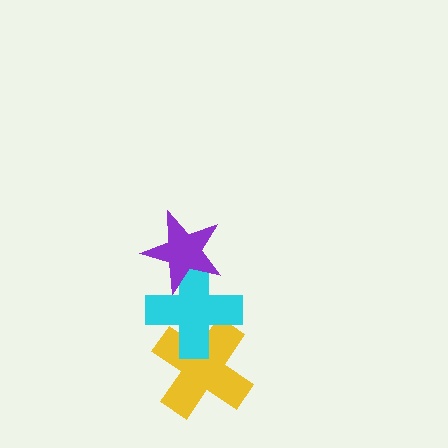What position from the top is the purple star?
The purple star is 1st from the top.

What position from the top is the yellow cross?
The yellow cross is 3rd from the top.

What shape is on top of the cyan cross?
The purple star is on top of the cyan cross.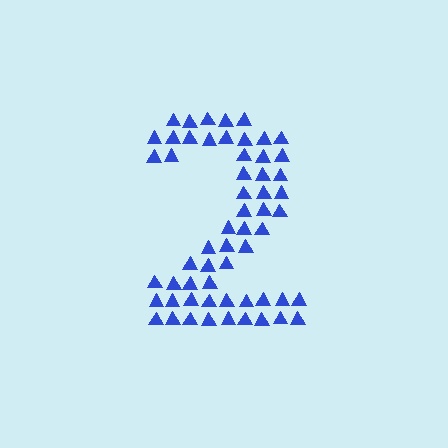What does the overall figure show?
The overall figure shows the digit 2.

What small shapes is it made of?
It is made of small triangles.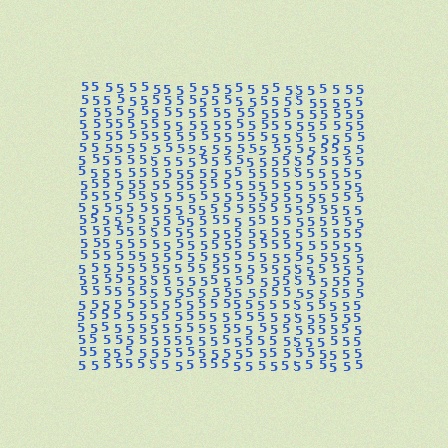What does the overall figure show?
The overall figure shows a square.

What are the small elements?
The small elements are digit 5's.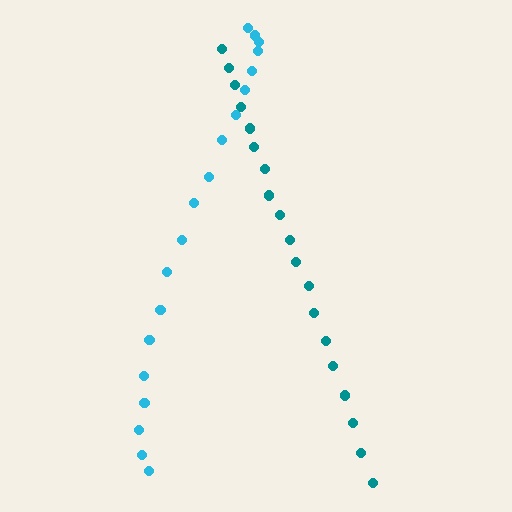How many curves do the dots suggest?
There are 2 distinct paths.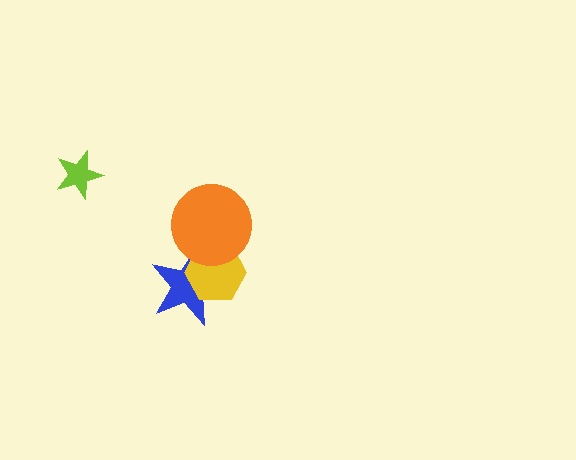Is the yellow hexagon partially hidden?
Yes, it is partially covered by another shape.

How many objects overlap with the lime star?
0 objects overlap with the lime star.